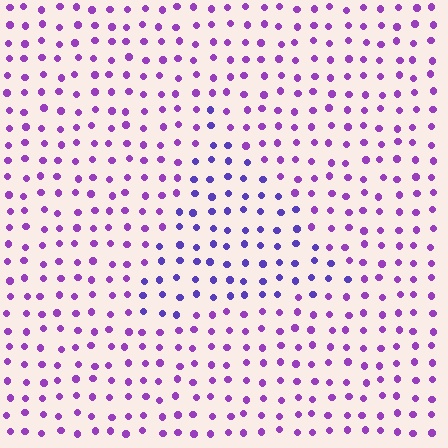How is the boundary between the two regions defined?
The boundary is defined purely by a slight shift in hue (about 31 degrees). Spacing, size, and orientation are identical on both sides.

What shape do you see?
I see a triangle.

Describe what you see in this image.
The image is filled with small purple elements in a uniform arrangement. A triangle-shaped region is visible where the elements are tinted to a slightly different hue, forming a subtle color boundary.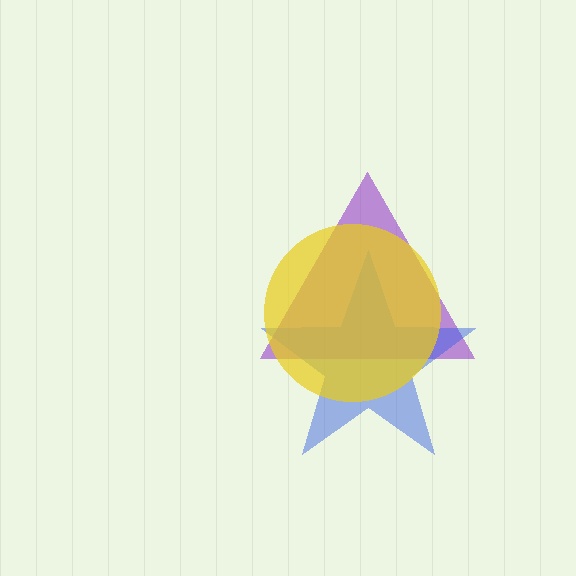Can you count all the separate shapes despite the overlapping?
Yes, there are 3 separate shapes.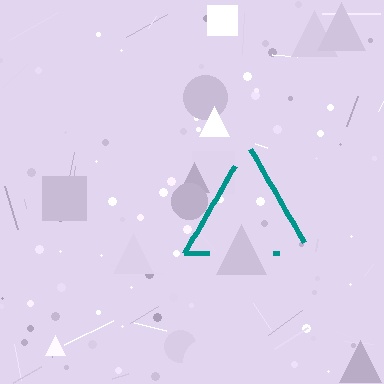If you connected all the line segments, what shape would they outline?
They would outline a triangle.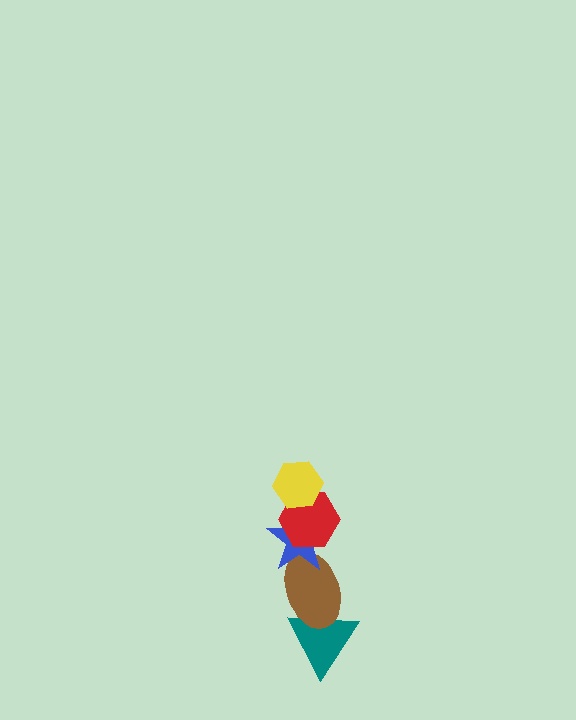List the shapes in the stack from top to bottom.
From top to bottom: the yellow hexagon, the red hexagon, the blue star, the brown ellipse, the teal triangle.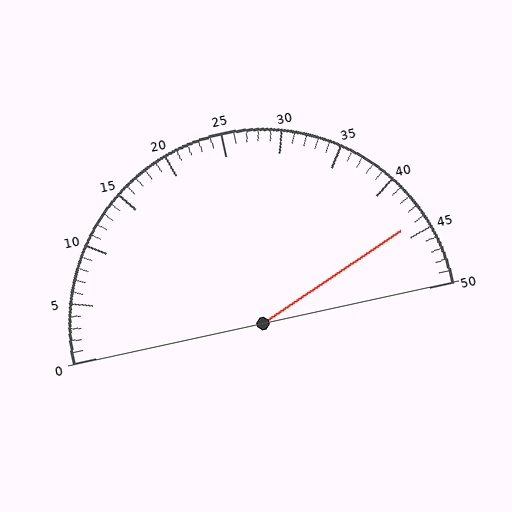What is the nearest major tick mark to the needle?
The nearest major tick mark is 45.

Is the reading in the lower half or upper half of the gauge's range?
The reading is in the upper half of the range (0 to 50).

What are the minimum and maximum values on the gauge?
The gauge ranges from 0 to 50.